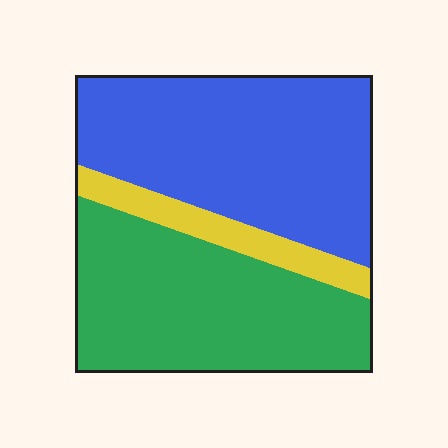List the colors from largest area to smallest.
From largest to smallest: blue, green, yellow.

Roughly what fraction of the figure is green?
Green takes up about two fifths (2/5) of the figure.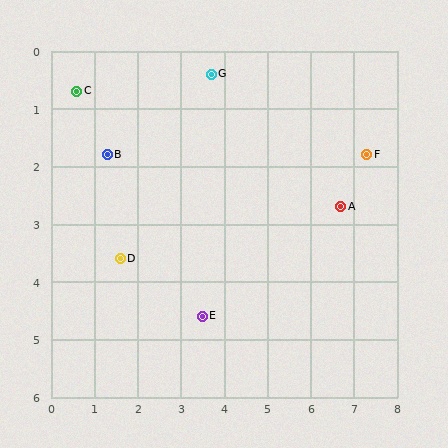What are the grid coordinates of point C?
Point C is at approximately (0.6, 0.7).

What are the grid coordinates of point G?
Point G is at approximately (3.7, 0.4).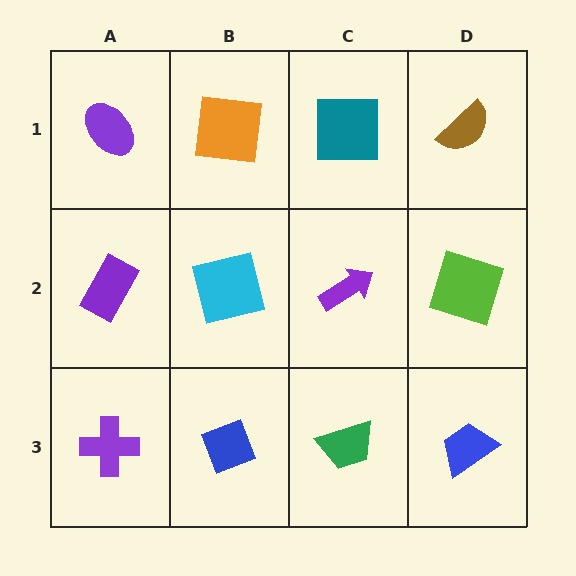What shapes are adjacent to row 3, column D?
A lime square (row 2, column D), a green trapezoid (row 3, column C).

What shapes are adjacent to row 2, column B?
An orange square (row 1, column B), a blue diamond (row 3, column B), a purple rectangle (row 2, column A), a purple arrow (row 2, column C).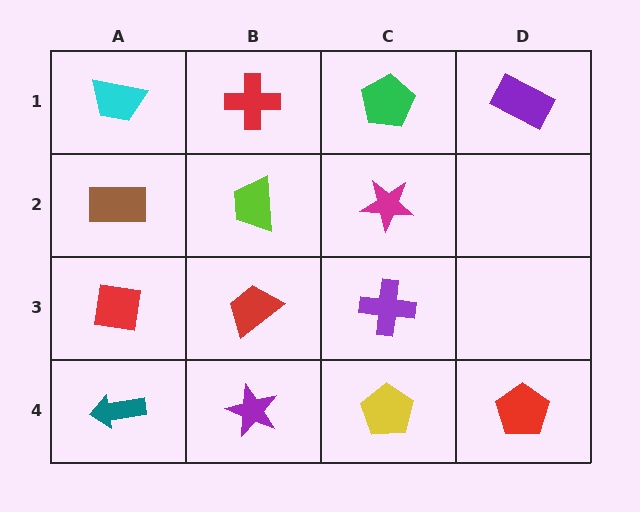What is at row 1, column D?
A purple rectangle.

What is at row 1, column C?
A green pentagon.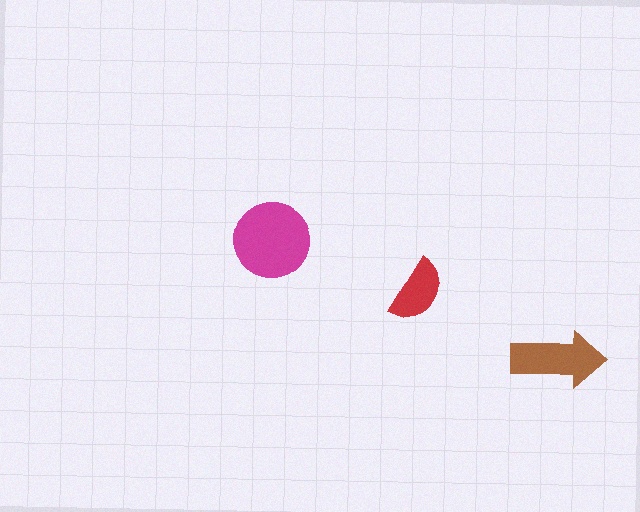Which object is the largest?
The magenta circle.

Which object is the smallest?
The red semicircle.